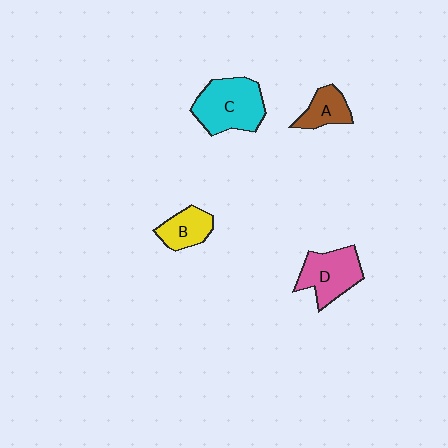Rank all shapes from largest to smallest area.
From largest to smallest: C (cyan), D (pink), B (yellow), A (brown).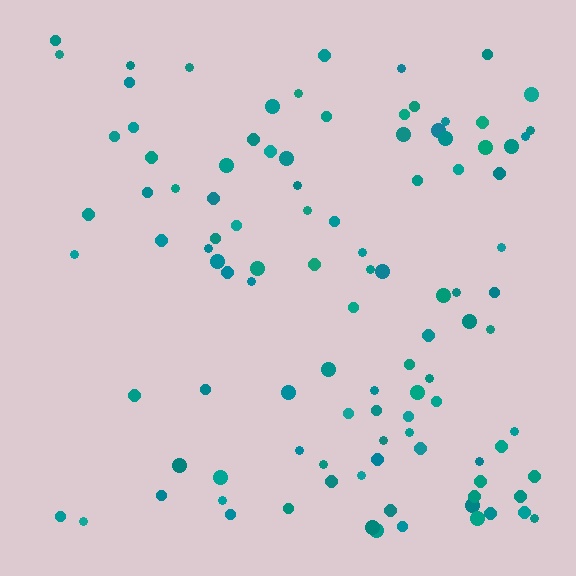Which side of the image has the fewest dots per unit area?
The left.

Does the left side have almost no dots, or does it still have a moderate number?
Still a moderate number, just noticeably fewer than the right.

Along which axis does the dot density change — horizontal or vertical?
Horizontal.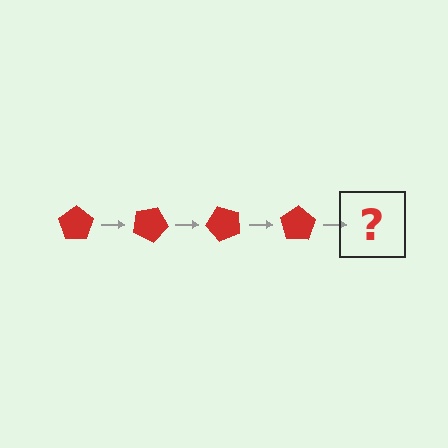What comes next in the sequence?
The next element should be a red pentagon rotated 100 degrees.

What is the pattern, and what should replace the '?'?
The pattern is that the pentagon rotates 25 degrees each step. The '?' should be a red pentagon rotated 100 degrees.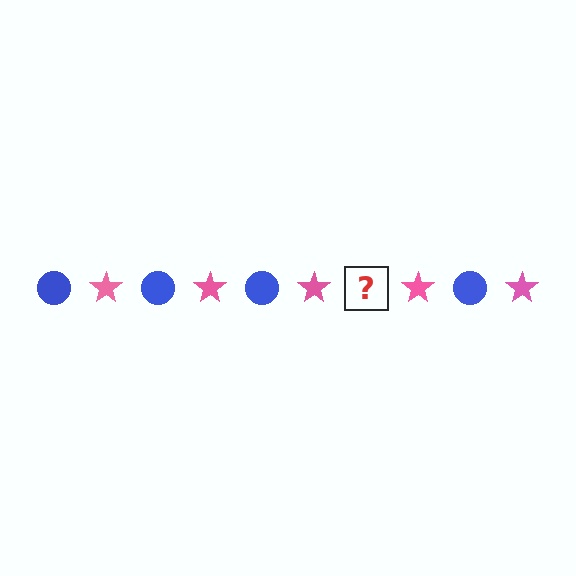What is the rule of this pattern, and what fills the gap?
The rule is that the pattern alternates between blue circle and pink star. The gap should be filled with a blue circle.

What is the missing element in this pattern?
The missing element is a blue circle.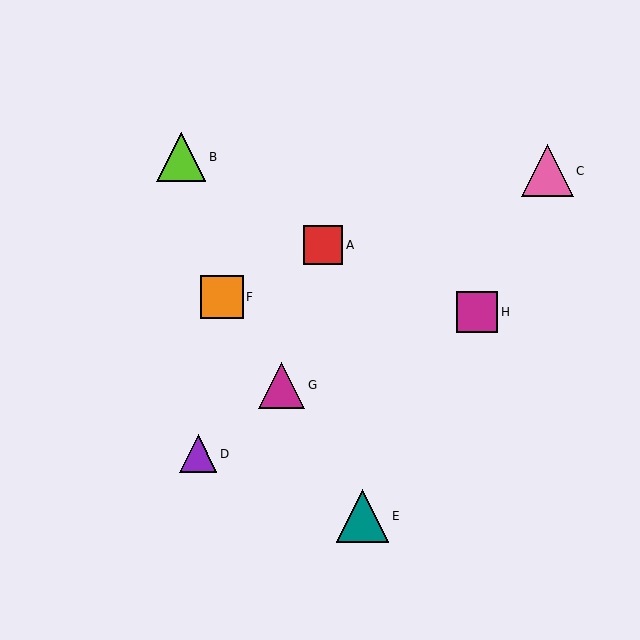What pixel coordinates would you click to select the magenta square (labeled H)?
Click at (477, 312) to select the magenta square H.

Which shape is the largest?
The teal triangle (labeled E) is the largest.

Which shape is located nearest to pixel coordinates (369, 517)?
The teal triangle (labeled E) at (363, 516) is nearest to that location.